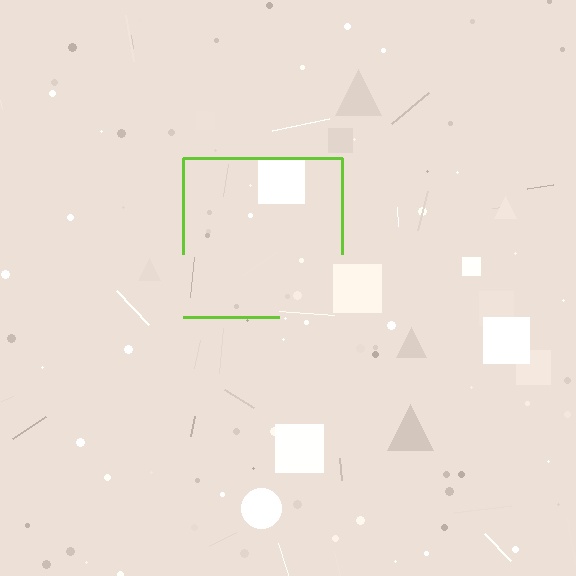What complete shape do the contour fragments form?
The contour fragments form a square.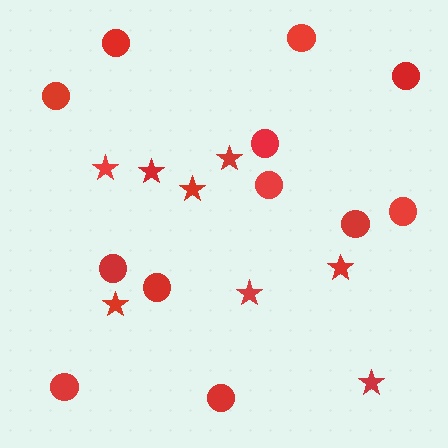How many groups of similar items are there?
There are 2 groups: one group of circles (12) and one group of stars (8).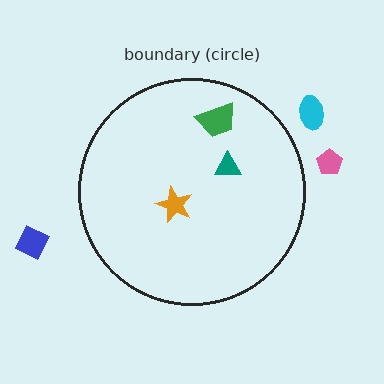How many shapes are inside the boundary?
3 inside, 3 outside.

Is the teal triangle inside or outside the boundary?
Inside.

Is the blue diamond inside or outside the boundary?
Outside.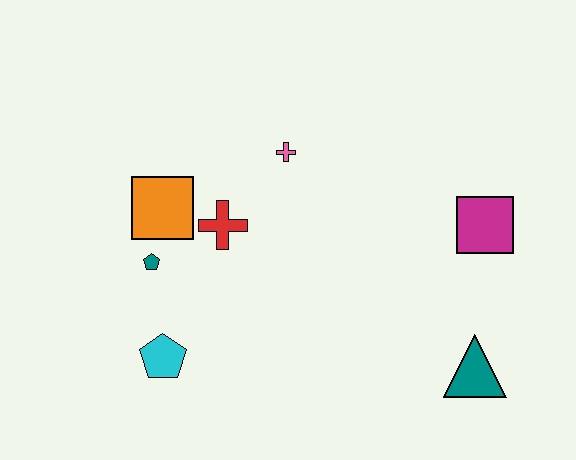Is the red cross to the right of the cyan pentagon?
Yes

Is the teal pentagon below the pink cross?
Yes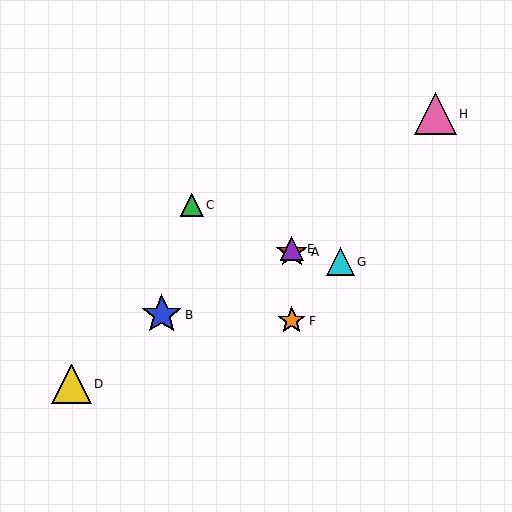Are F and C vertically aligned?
No, F is at x≈292 and C is at x≈192.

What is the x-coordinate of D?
Object D is at x≈71.